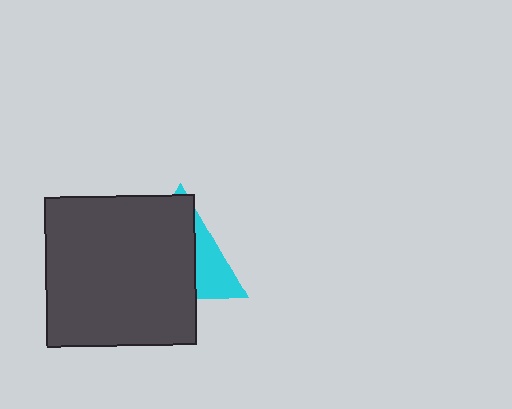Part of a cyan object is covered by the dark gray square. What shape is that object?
It is a triangle.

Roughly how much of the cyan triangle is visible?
A small part of it is visible (roughly 31%).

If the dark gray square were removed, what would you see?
You would see the complete cyan triangle.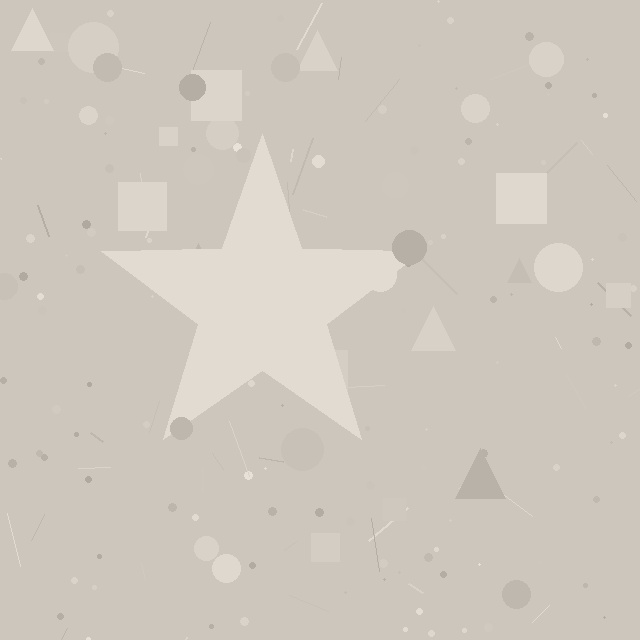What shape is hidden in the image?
A star is hidden in the image.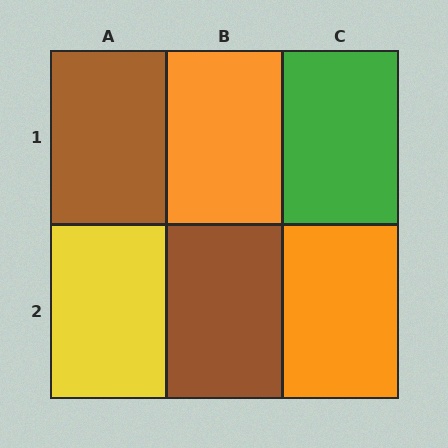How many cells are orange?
2 cells are orange.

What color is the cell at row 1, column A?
Brown.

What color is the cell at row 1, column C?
Green.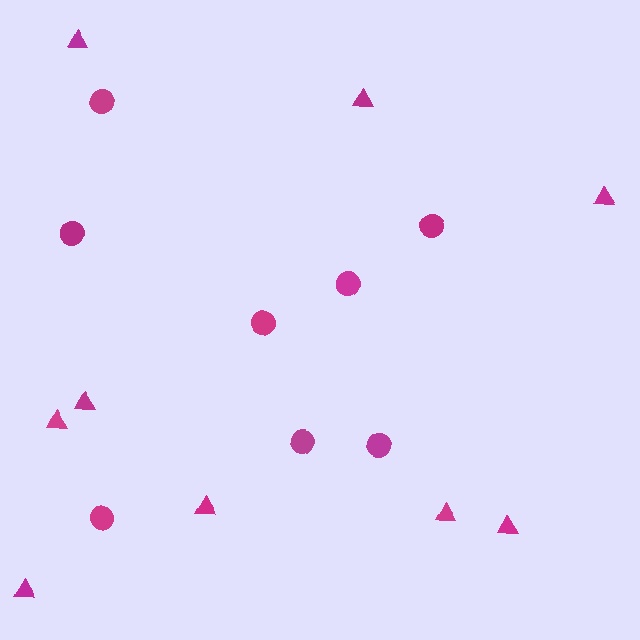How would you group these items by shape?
There are 2 groups: one group of circles (8) and one group of triangles (9).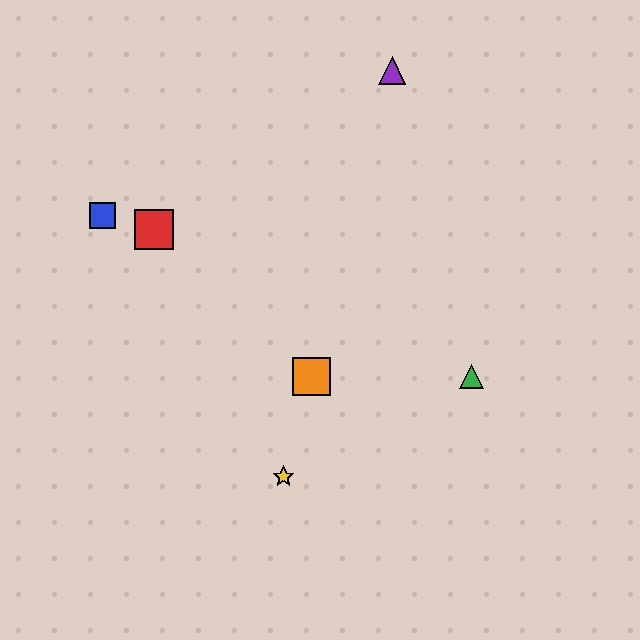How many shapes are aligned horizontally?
2 shapes (the green triangle, the orange square) are aligned horizontally.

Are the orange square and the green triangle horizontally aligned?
Yes, both are at y≈377.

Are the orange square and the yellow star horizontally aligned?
No, the orange square is at y≈377 and the yellow star is at y≈477.